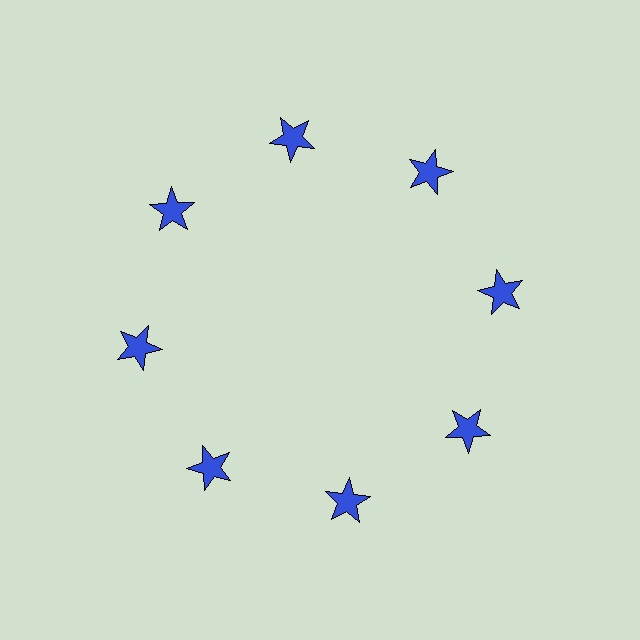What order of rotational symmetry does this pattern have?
This pattern has 8-fold rotational symmetry.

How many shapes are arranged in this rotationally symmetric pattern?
There are 8 shapes, arranged in 8 groups of 1.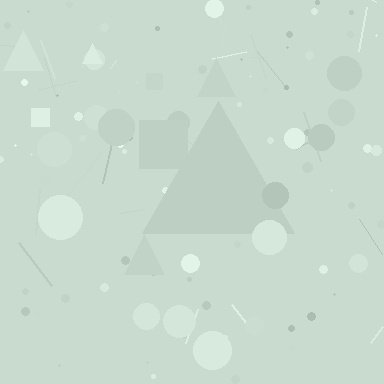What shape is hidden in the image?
A triangle is hidden in the image.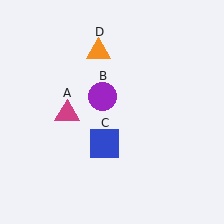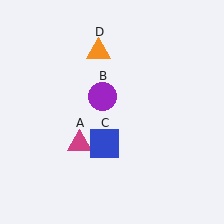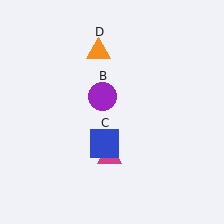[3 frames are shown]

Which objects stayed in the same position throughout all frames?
Purple circle (object B) and blue square (object C) and orange triangle (object D) remained stationary.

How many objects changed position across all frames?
1 object changed position: magenta triangle (object A).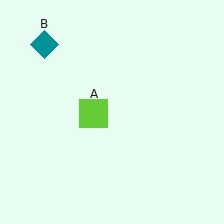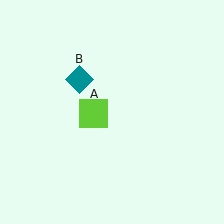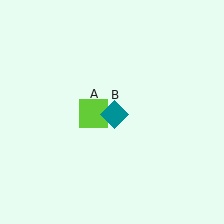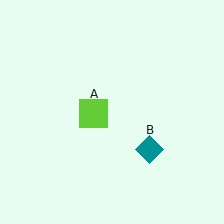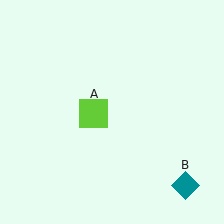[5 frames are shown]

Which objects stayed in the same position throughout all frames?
Lime square (object A) remained stationary.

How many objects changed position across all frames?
1 object changed position: teal diamond (object B).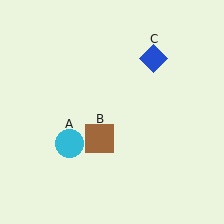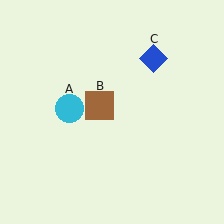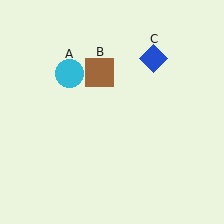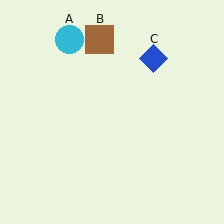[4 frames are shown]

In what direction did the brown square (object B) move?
The brown square (object B) moved up.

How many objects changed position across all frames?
2 objects changed position: cyan circle (object A), brown square (object B).